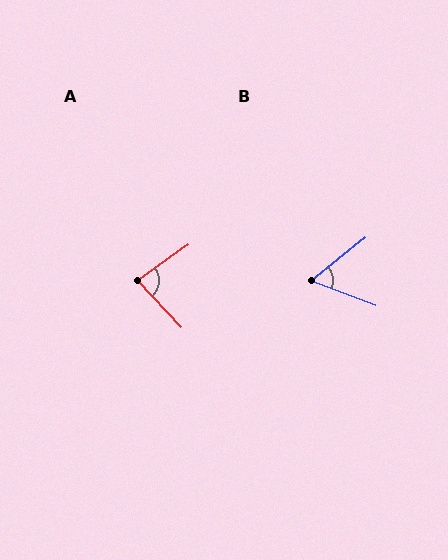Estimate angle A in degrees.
Approximately 82 degrees.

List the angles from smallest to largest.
B (59°), A (82°).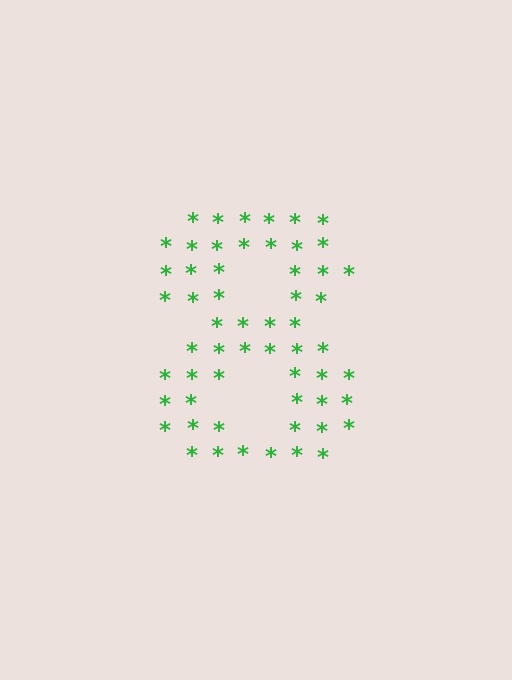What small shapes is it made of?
It is made of small asterisks.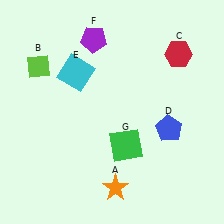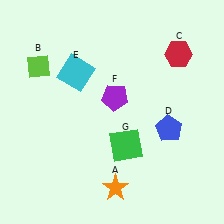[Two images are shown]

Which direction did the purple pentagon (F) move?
The purple pentagon (F) moved down.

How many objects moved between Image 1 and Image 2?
1 object moved between the two images.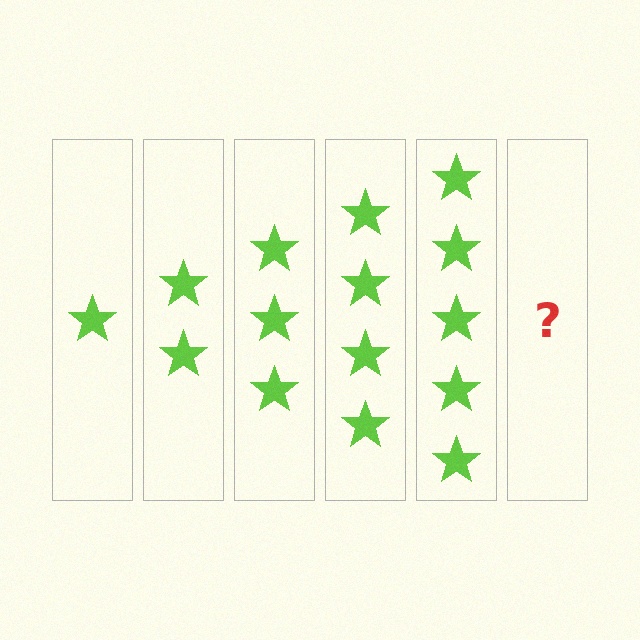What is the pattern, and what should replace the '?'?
The pattern is that each step adds one more star. The '?' should be 6 stars.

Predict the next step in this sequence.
The next step is 6 stars.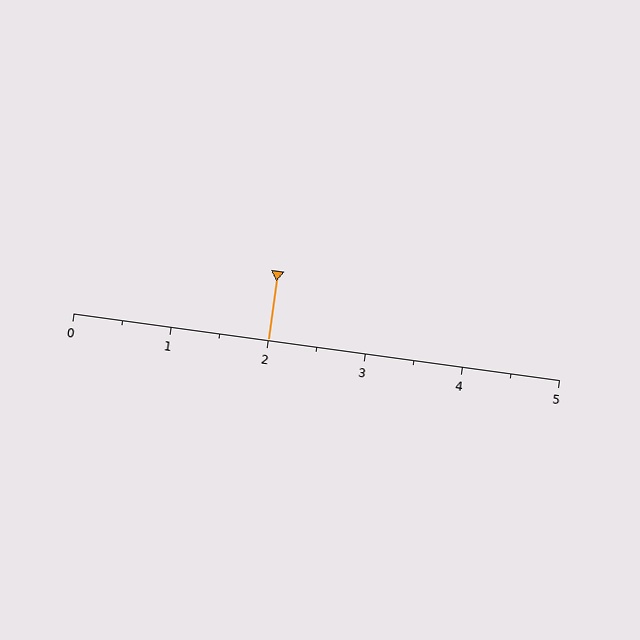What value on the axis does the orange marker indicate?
The marker indicates approximately 2.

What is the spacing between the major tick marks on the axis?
The major ticks are spaced 1 apart.